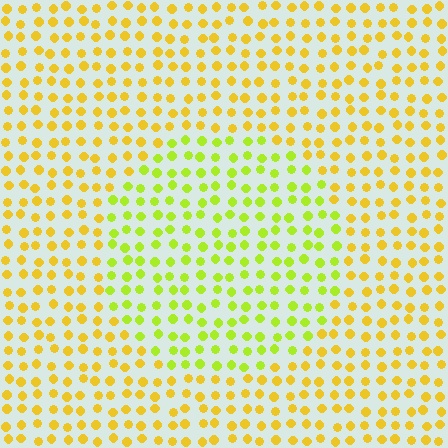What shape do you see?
I see a circle.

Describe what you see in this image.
The image is filled with small yellow elements in a uniform arrangement. A circle-shaped region is visible where the elements are tinted to a slightly different hue, forming a subtle color boundary.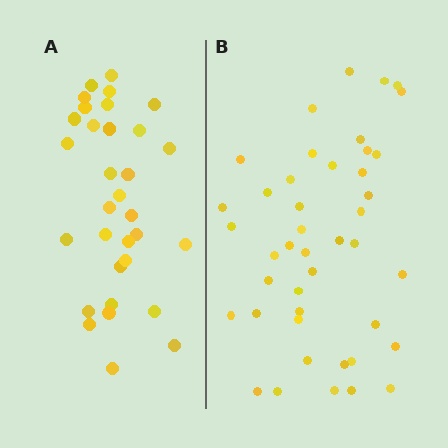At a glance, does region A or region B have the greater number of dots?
Region B (the right region) has more dots.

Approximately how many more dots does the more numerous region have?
Region B has roughly 12 or so more dots than region A.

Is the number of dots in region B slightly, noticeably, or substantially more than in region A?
Region B has noticeably more, but not dramatically so. The ratio is roughly 1.3 to 1.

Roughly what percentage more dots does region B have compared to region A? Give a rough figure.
About 35% more.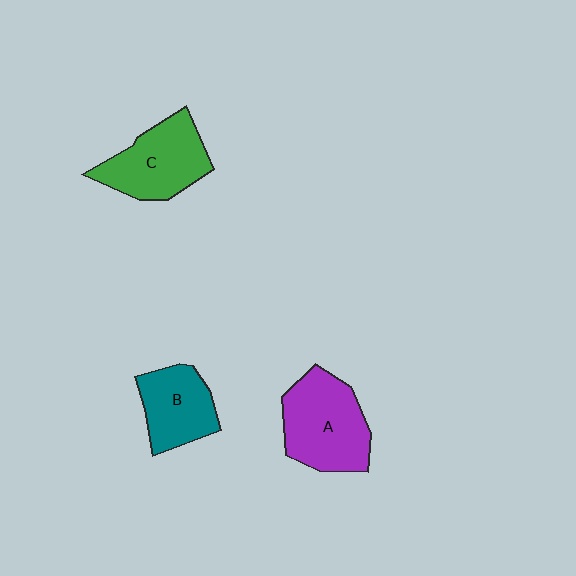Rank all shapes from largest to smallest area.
From largest to smallest: A (purple), C (green), B (teal).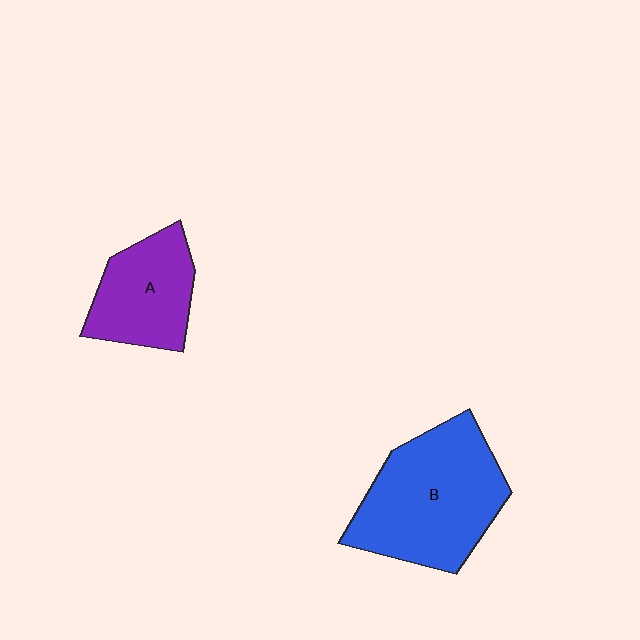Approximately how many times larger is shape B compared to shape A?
Approximately 1.7 times.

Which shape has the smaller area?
Shape A (purple).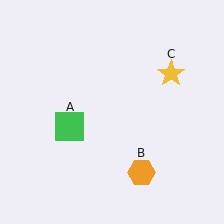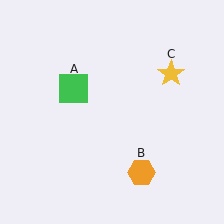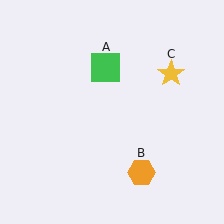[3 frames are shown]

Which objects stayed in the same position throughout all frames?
Orange hexagon (object B) and yellow star (object C) remained stationary.